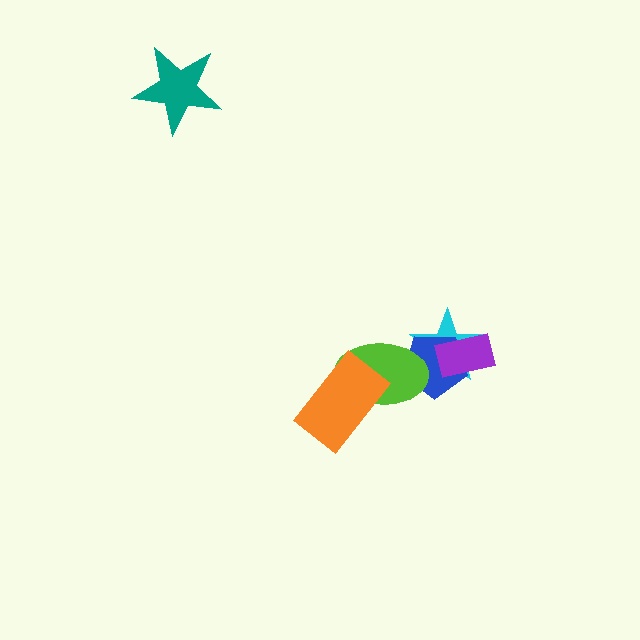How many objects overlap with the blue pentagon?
3 objects overlap with the blue pentagon.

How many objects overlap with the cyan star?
3 objects overlap with the cyan star.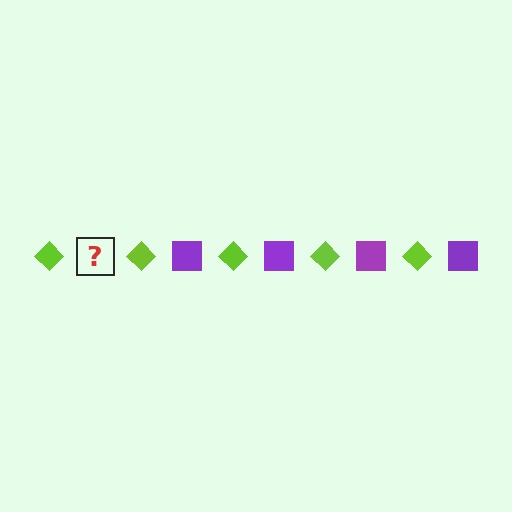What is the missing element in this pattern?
The missing element is a purple square.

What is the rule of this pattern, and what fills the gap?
The rule is that the pattern alternates between lime diamond and purple square. The gap should be filled with a purple square.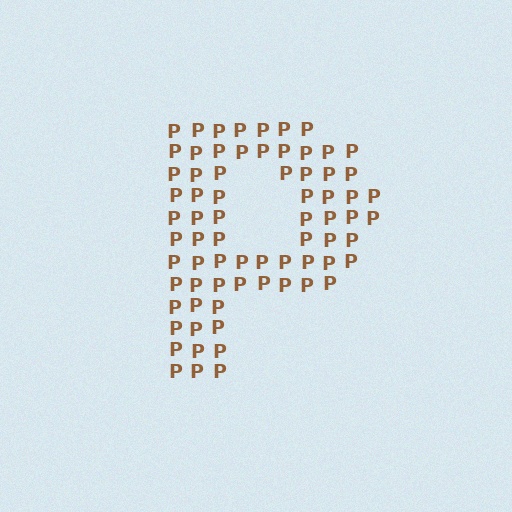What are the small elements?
The small elements are letter P's.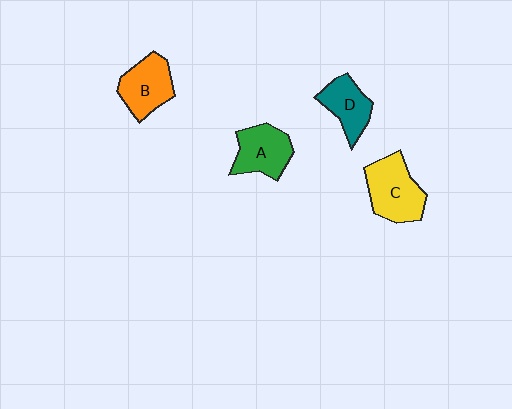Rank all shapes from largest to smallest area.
From largest to smallest: C (yellow), B (orange), A (green), D (teal).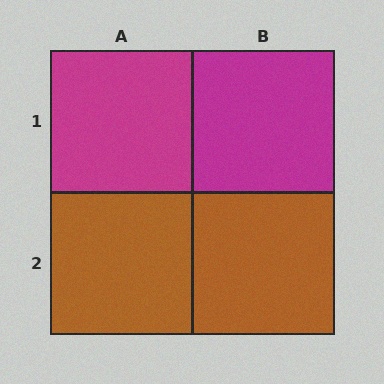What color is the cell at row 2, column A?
Brown.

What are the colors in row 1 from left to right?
Magenta, magenta.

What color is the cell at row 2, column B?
Brown.